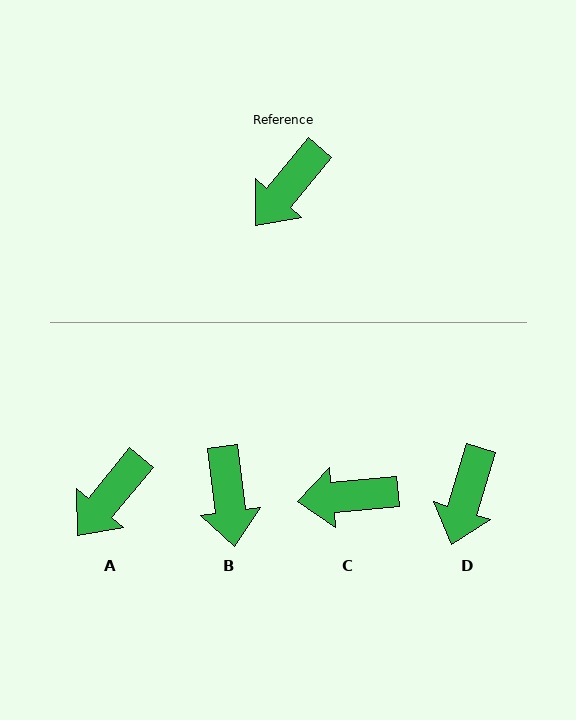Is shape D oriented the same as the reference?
No, it is off by about 22 degrees.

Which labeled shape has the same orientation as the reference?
A.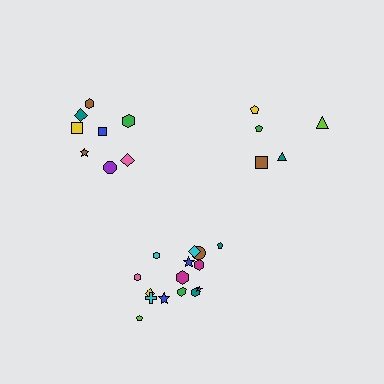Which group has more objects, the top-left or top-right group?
The top-left group.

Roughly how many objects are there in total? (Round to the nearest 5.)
Roughly 30 objects in total.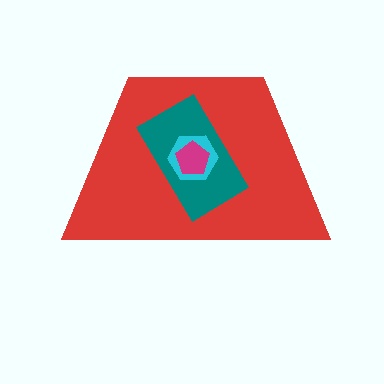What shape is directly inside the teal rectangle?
The cyan hexagon.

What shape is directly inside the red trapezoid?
The teal rectangle.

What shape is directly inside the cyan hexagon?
The magenta pentagon.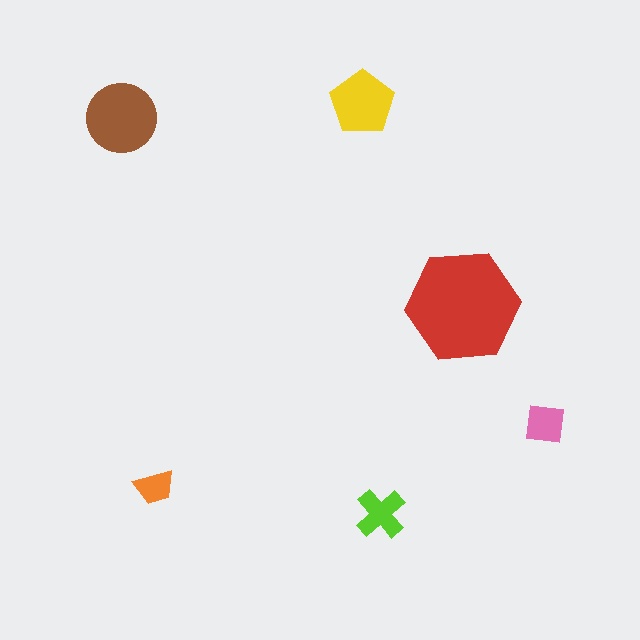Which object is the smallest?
The orange trapezoid.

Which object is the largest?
The red hexagon.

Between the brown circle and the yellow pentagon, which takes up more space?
The brown circle.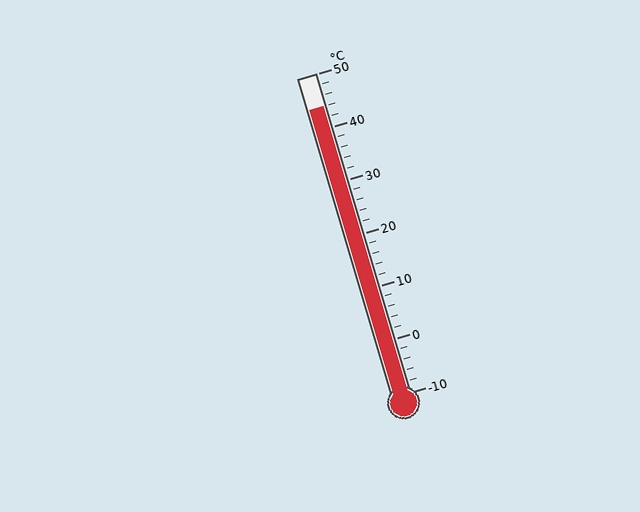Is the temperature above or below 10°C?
The temperature is above 10°C.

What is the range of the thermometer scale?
The thermometer scale ranges from -10°C to 50°C.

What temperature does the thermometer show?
The thermometer shows approximately 44°C.